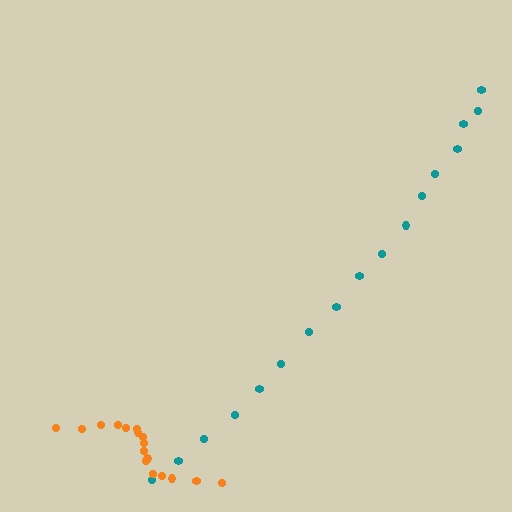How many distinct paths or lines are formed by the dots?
There are 2 distinct paths.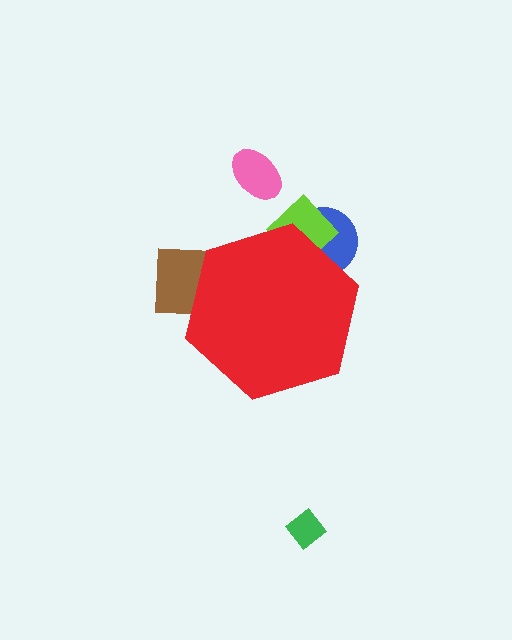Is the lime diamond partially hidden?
Yes, the lime diamond is partially hidden behind the red hexagon.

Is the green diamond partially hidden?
No, the green diamond is fully visible.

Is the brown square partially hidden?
Yes, the brown square is partially hidden behind the red hexagon.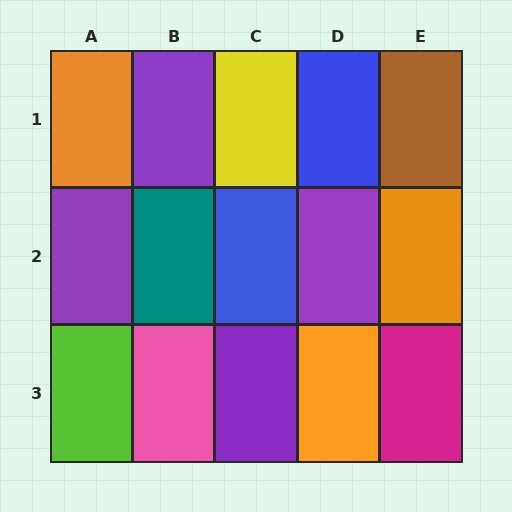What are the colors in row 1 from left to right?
Orange, purple, yellow, blue, brown.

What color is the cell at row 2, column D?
Purple.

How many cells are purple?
4 cells are purple.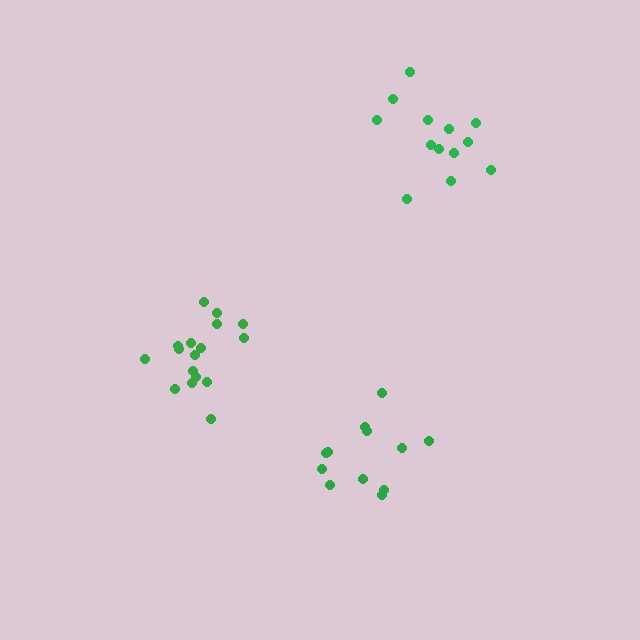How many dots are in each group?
Group 1: 12 dots, Group 2: 17 dots, Group 3: 13 dots (42 total).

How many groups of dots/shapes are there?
There are 3 groups.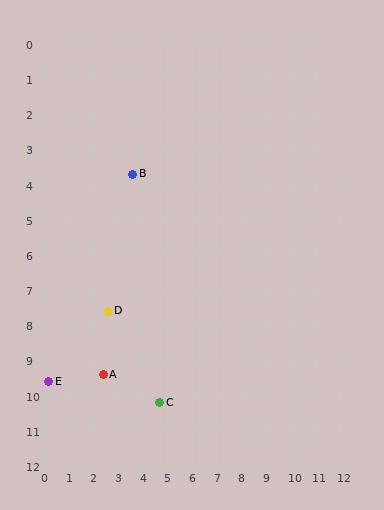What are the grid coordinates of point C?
Point C is at approximately (4.7, 10.2).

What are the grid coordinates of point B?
Point B is at approximately (3.6, 3.7).